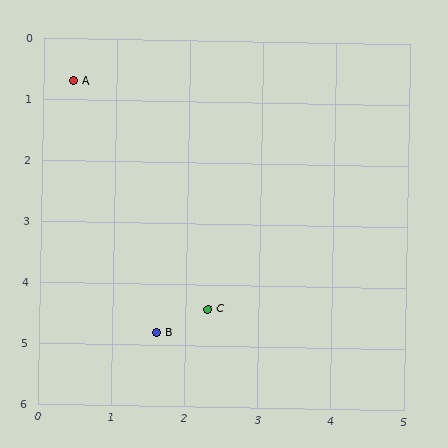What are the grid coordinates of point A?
Point A is at approximately (0.4, 0.7).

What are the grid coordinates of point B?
Point B is at approximately (1.6, 4.8).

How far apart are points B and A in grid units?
Points B and A are about 4.3 grid units apart.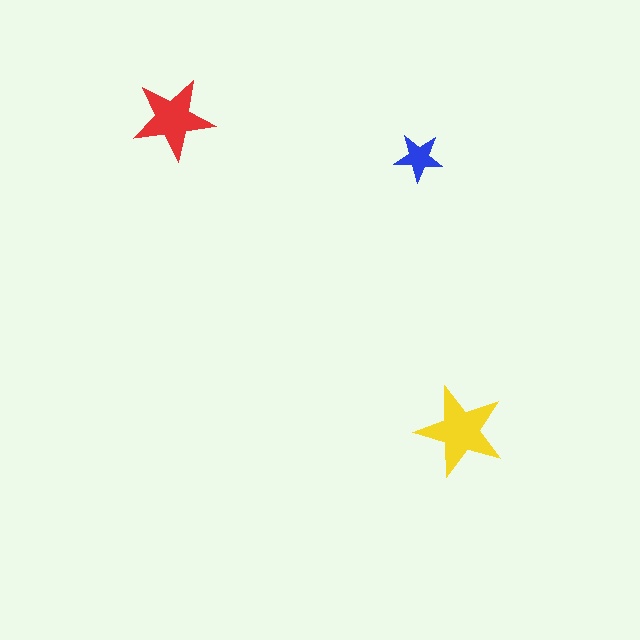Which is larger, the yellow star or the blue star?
The yellow one.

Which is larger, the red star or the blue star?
The red one.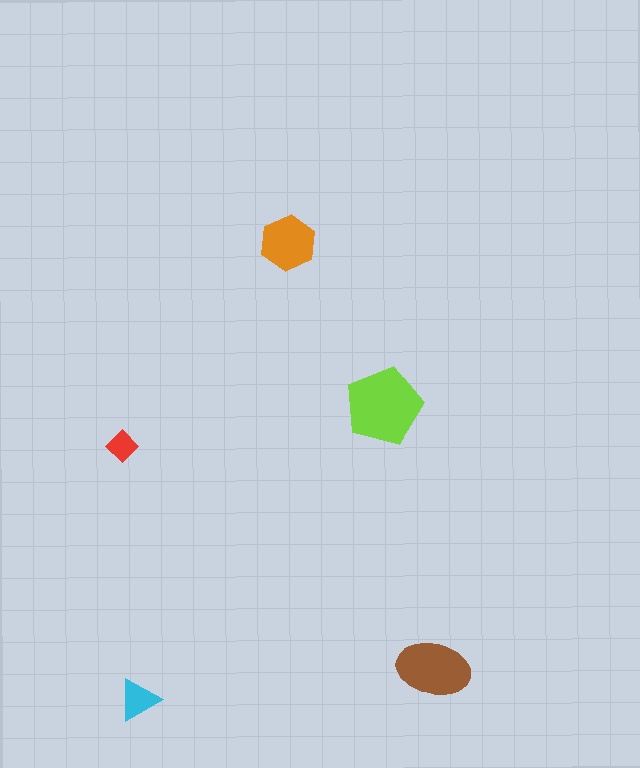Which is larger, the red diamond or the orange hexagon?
The orange hexagon.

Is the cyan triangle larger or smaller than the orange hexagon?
Smaller.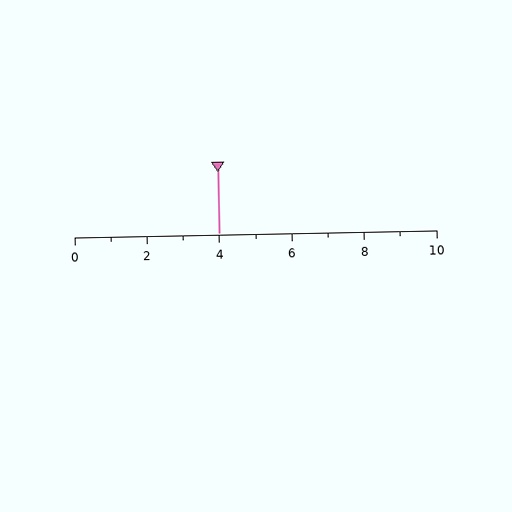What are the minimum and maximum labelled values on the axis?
The axis runs from 0 to 10.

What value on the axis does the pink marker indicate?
The marker indicates approximately 4.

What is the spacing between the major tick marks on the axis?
The major ticks are spaced 2 apart.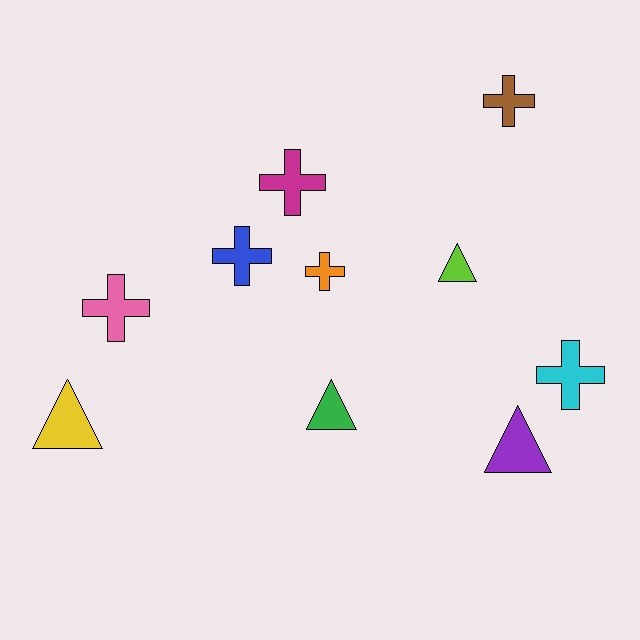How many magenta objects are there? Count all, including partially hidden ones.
There is 1 magenta object.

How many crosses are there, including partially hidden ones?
There are 6 crosses.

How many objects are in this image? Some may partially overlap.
There are 10 objects.